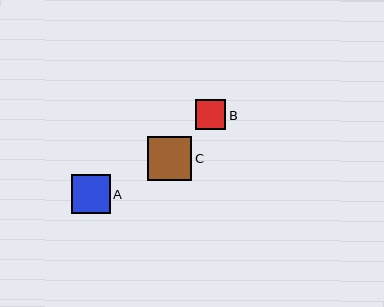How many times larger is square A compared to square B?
Square A is approximately 1.3 times the size of square B.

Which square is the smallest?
Square B is the smallest with a size of approximately 30 pixels.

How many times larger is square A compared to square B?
Square A is approximately 1.3 times the size of square B.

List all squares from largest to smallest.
From largest to smallest: C, A, B.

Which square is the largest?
Square C is the largest with a size of approximately 44 pixels.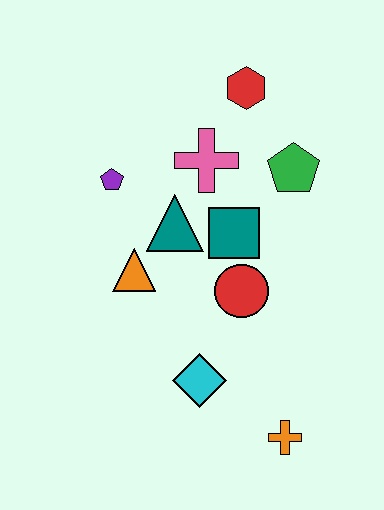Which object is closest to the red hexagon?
The pink cross is closest to the red hexagon.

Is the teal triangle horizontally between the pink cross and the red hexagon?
No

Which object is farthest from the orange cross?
The red hexagon is farthest from the orange cross.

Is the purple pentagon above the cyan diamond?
Yes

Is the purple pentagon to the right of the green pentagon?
No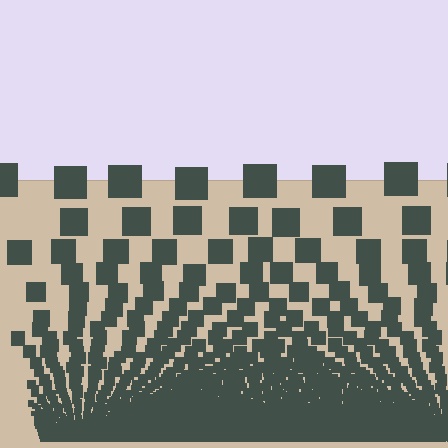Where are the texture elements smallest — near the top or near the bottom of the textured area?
Near the bottom.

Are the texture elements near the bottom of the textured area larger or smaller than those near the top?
Smaller. The gradient is inverted — elements near the bottom are smaller and denser.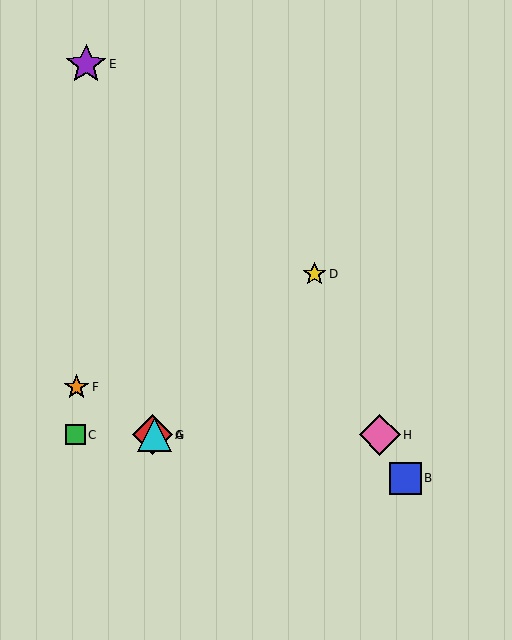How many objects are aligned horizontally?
4 objects (A, C, G, H) are aligned horizontally.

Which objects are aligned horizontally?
Objects A, C, G, H are aligned horizontally.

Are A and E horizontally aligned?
No, A is at y≈435 and E is at y≈64.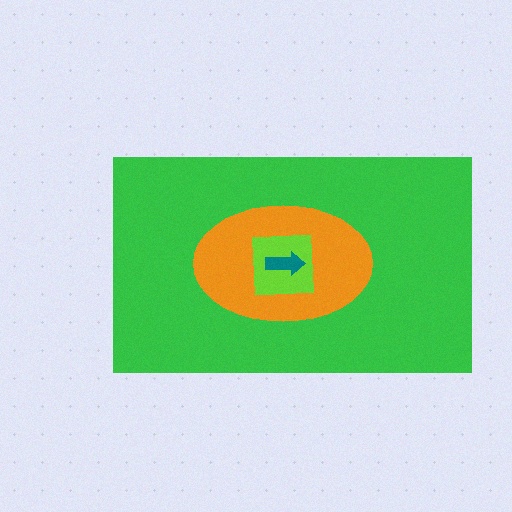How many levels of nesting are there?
4.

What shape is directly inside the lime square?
The teal arrow.